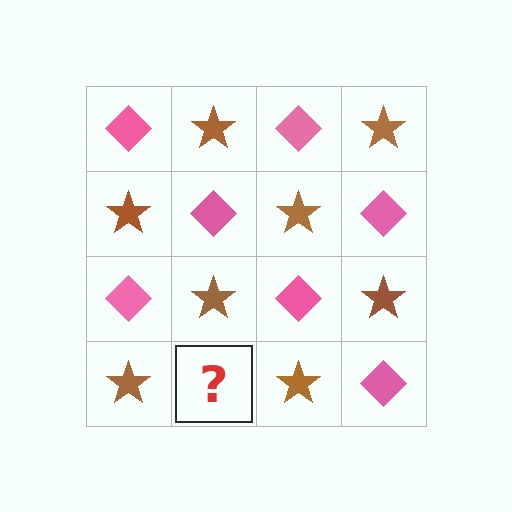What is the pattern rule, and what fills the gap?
The rule is that it alternates pink diamond and brown star in a checkerboard pattern. The gap should be filled with a pink diamond.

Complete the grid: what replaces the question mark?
The question mark should be replaced with a pink diamond.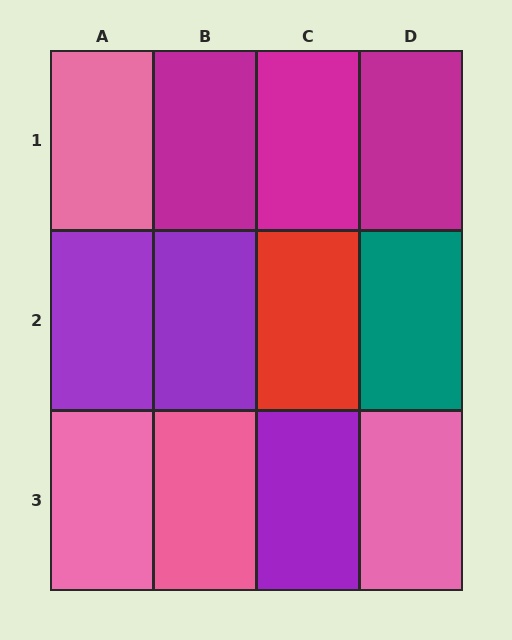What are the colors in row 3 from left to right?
Pink, pink, purple, pink.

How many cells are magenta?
3 cells are magenta.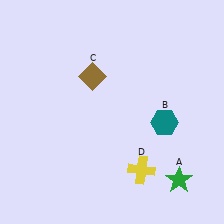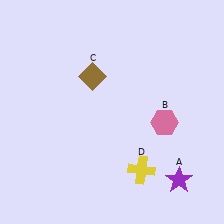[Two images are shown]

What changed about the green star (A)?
In Image 1, A is green. In Image 2, it changed to purple.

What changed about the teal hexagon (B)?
In Image 1, B is teal. In Image 2, it changed to pink.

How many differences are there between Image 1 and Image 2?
There are 2 differences between the two images.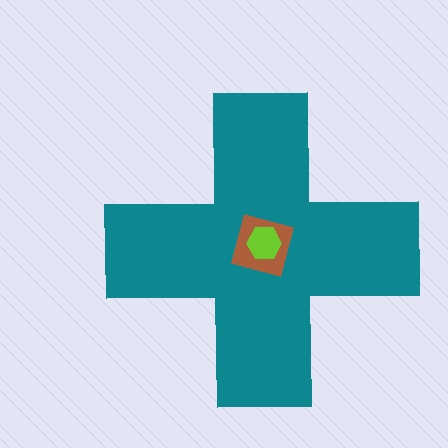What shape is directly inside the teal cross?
The brown square.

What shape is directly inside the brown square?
The lime hexagon.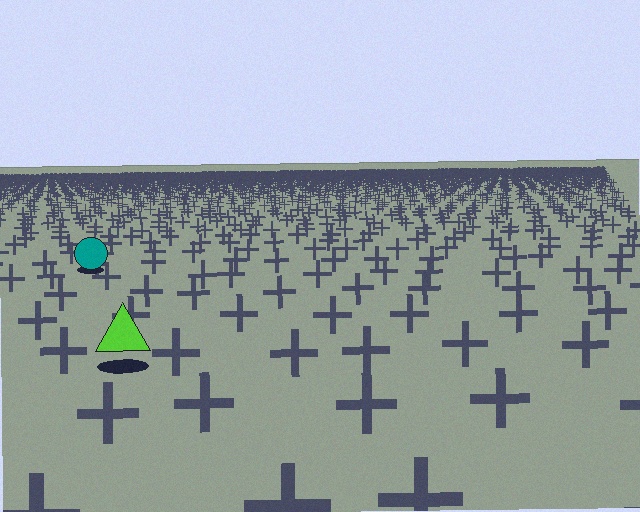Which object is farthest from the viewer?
The teal circle is farthest from the viewer. It appears smaller and the ground texture around it is denser.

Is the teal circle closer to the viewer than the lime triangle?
No. The lime triangle is closer — you can tell from the texture gradient: the ground texture is coarser near it.